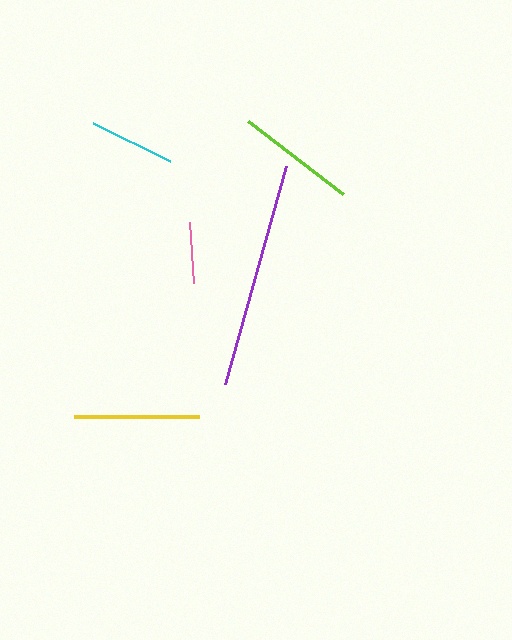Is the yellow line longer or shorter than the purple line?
The purple line is longer than the yellow line.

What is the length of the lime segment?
The lime segment is approximately 120 pixels long.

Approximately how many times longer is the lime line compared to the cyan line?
The lime line is approximately 1.4 times the length of the cyan line.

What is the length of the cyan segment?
The cyan segment is approximately 86 pixels long.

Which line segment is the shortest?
The pink line is the shortest at approximately 61 pixels.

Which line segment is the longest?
The purple line is the longest at approximately 227 pixels.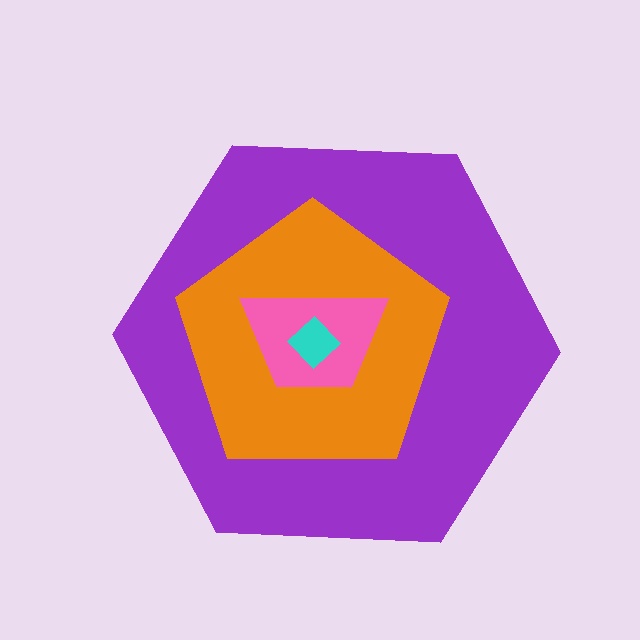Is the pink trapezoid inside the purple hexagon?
Yes.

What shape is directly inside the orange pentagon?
The pink trapezoid.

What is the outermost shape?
The purple hexagon.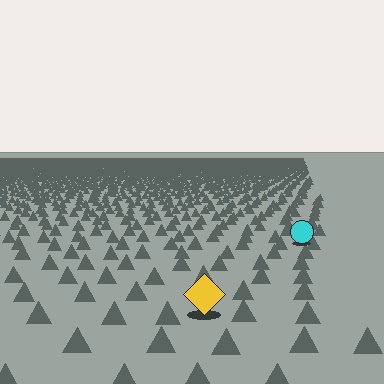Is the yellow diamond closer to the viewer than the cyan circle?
Yes. The yellow diamond is closer — you can tell from the texture gradient: the ground texture is coarser near it.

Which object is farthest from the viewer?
The cyan circle is farthest from the viewer. It appears smaller and the ground texture around it is denser.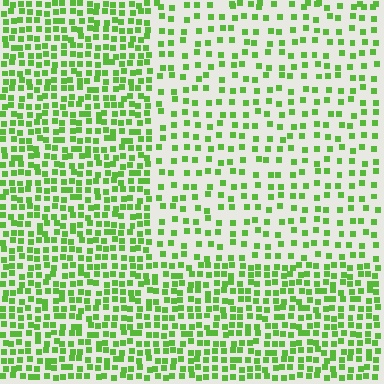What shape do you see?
I see a rectangle.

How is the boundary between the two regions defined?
The boundary is defined by a change in element density (approximately 2.0x ratio). All elements are the same color, size, and shape.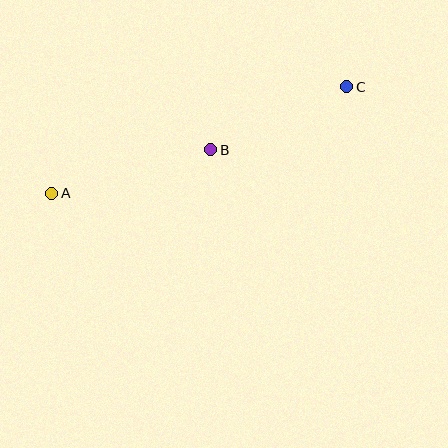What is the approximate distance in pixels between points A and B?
The distance between A and B is approximately 165 pixels.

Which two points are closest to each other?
Points B and C are closest to each other.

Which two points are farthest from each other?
Points A and C are farthest from each other.